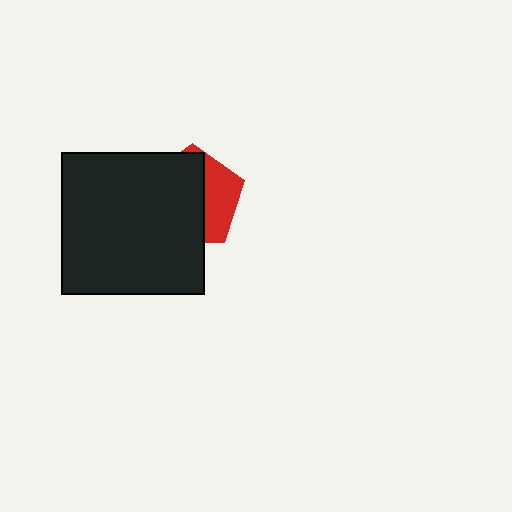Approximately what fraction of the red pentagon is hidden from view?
Roughly 66% of the red pentagon is hidden behind the black square.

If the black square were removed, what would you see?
You would see the complete red pentagon.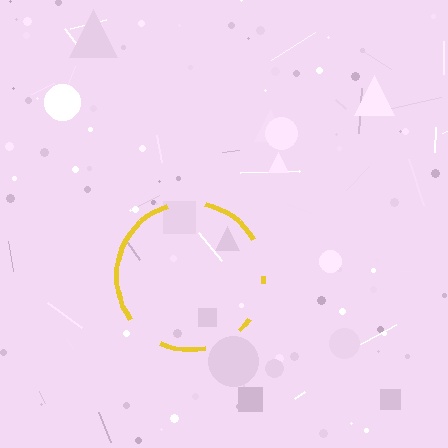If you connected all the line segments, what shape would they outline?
They would outline a circle.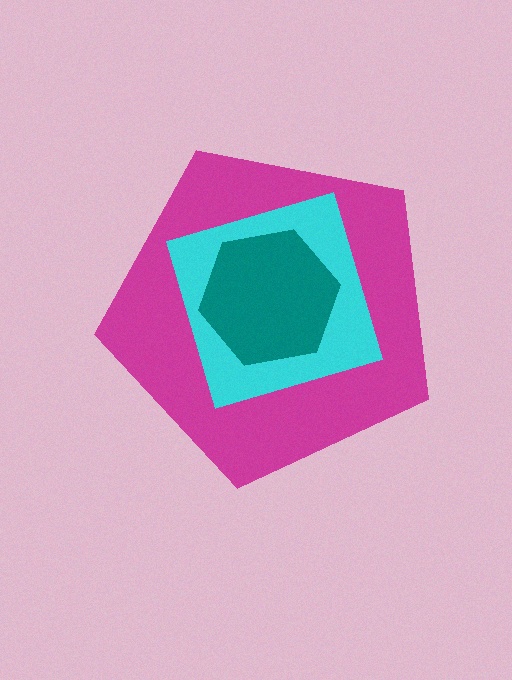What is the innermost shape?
The teal hexagon.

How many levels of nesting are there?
3.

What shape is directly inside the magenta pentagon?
The cyan square.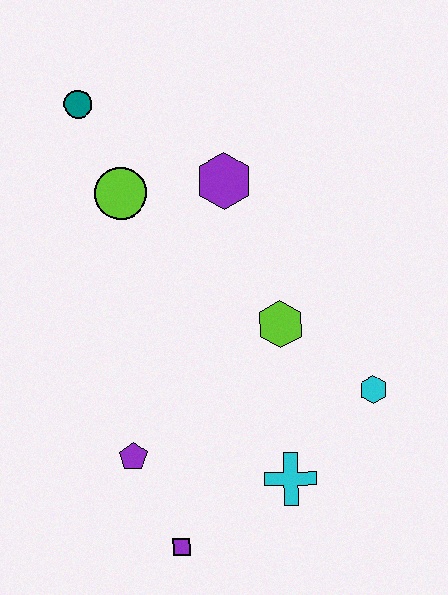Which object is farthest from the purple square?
The teal circle is farthest from the purple square.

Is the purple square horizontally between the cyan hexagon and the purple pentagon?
Yes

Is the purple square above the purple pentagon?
No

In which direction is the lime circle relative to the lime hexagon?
The lime circle is to the left of the lime hexagon.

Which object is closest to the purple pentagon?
The purple square is closest to the purple pentagon.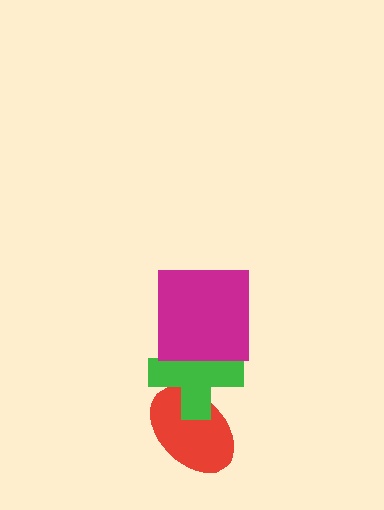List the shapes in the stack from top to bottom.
From top to bottom: the magenta square, the green cross, the red ellipse.